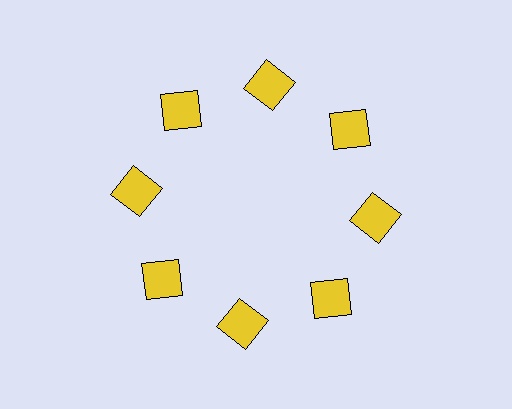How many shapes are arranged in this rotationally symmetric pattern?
There are 8 shapes, arranged in 8 groups of 1.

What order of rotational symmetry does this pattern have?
This pattern has 8-fold rotational symmetry.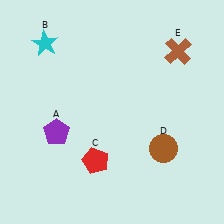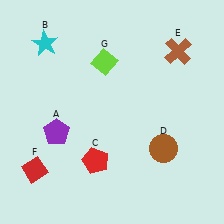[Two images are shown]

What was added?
A red diamond (F), a lime diamond (G) were added in Image 2.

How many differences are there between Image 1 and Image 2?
There are 2 differences between the two images.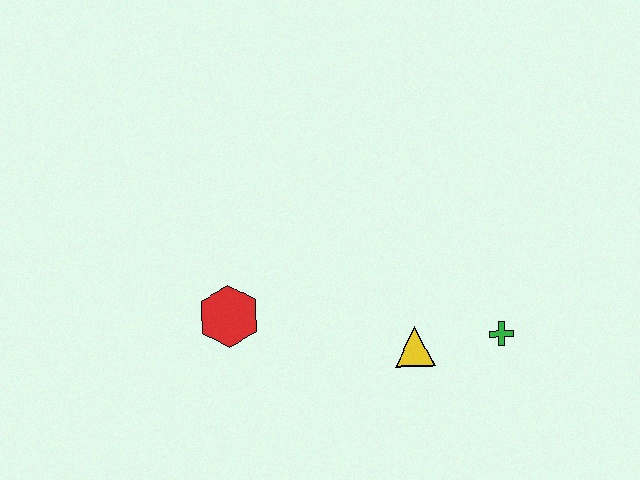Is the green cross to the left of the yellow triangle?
No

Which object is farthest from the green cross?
The red hexagon is farthest from the green cross.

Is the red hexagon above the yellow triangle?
Yes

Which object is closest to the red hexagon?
The yellow triangle is closest to the red hexagon.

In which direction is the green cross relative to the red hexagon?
The green cross is to the right of the red hexagon.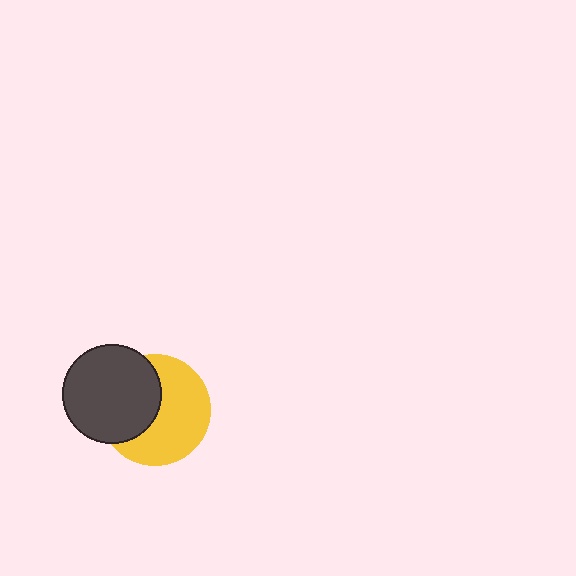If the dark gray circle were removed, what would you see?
You would see the complete yellow circle.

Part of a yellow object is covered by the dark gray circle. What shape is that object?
It is a circle.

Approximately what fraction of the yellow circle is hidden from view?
Roughly 42% of the yellow circle is hidden behind the dark gray circle.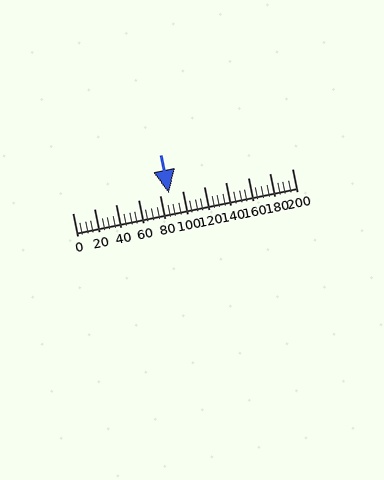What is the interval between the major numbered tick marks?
The major tick marks are spaced 20 units apart.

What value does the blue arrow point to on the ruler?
The blue arrow points to approximately 88.